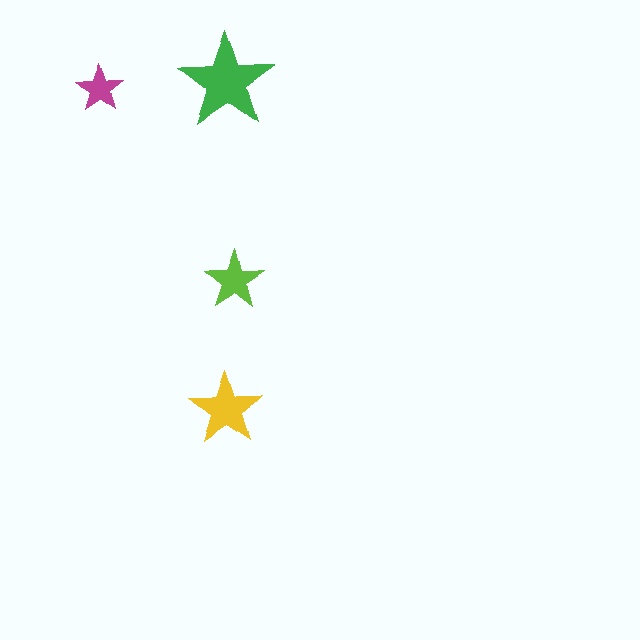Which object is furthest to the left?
The magenta star is leftmost.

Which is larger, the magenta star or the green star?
The green one.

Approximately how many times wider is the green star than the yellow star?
About 1.5 times wider.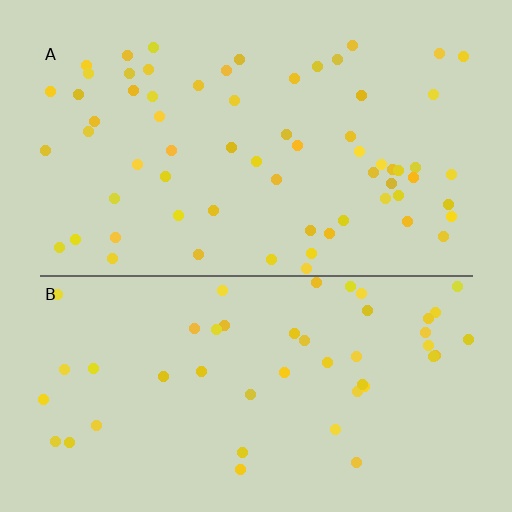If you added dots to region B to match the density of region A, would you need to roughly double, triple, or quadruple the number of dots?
Approximately double.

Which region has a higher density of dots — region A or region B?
A (the top).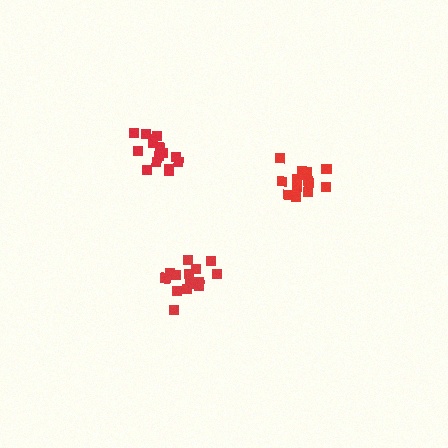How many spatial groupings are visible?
There are 3 spatial groupings.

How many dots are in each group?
Group 1: 16 dots, Group 2: 14 dots, Group 3: 16 dots (46 total).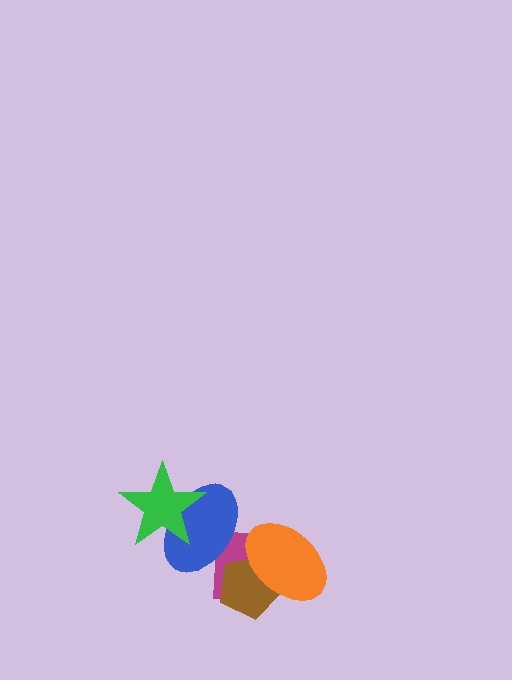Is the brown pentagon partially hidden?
Yes, it is partially covered by another shape.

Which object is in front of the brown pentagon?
The orange ellipse is in front of the brown pentagon.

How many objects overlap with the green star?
1 object overlaps with the green star.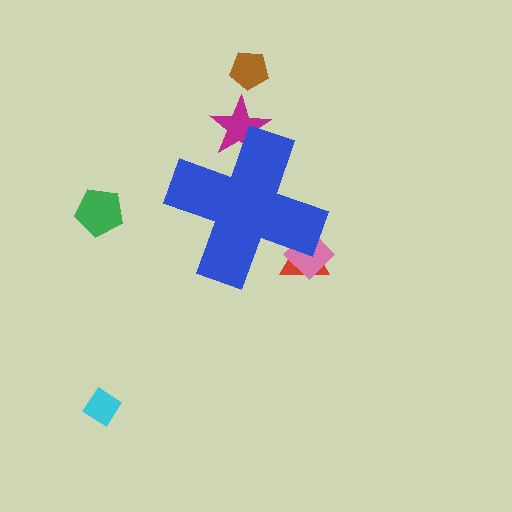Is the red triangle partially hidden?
Yes, the red triangle is partially hidden behind the blue cross.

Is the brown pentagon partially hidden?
No, the brown pentagon is fully visible.